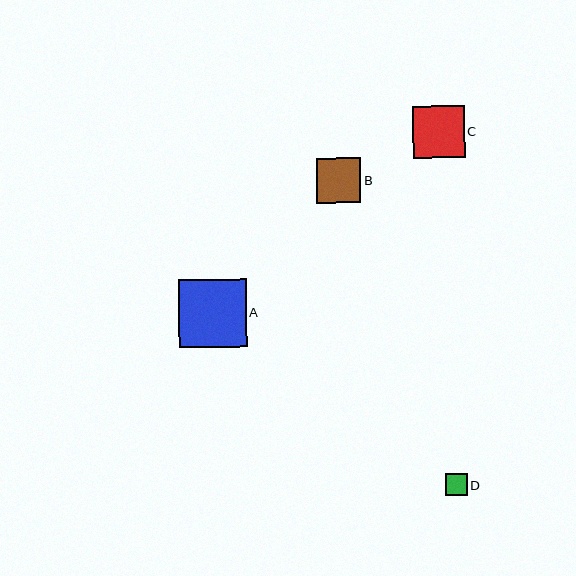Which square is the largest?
Square A is the largest with a size of approximately 68 pixels.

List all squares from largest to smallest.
From largest to smallest: A, C, B, D.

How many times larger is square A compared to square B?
Square A is approximately 1.5 times the size of square B.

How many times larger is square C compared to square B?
Square C is approximately 1.2 times the size of square B.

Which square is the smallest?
Square D is the smallest with a size of approximately 22 pixels.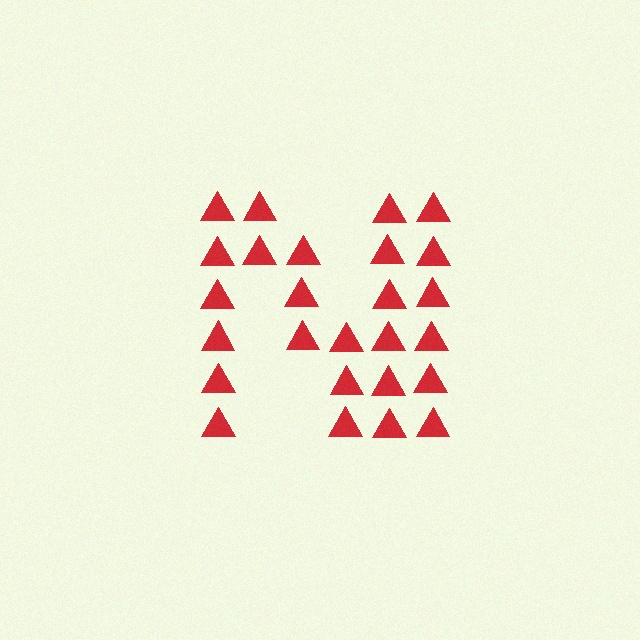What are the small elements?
The small elements are triangles.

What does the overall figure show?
The overall figure shows the letter N.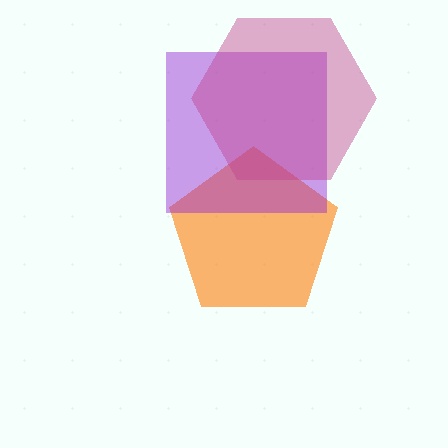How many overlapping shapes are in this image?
There are 3 overlapping shapes in the image.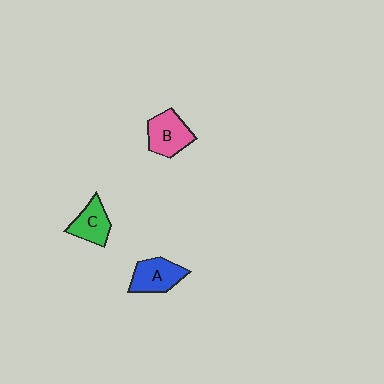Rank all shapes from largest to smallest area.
From largest to smallest: B (pink), A (blue), C (green).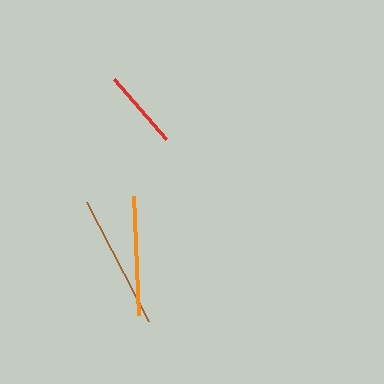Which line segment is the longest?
The brown line is the longest at approximately 134 pixels.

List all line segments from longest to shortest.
From longest to shortest: brown, orange, red.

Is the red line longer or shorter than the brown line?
The brown line is longer than the red line.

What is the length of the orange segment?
The orange segment is approximately 119 pixels long.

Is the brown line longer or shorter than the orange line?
The brown line is longer than the orange line.